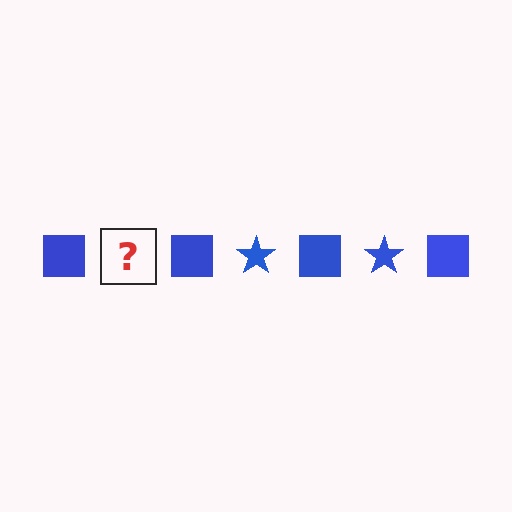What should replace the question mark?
The question mark should be replaced with a blue star.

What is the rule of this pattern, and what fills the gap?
The rule is that the pattern cycles through square, star shapes in blue. The gap should be filled with a blue star.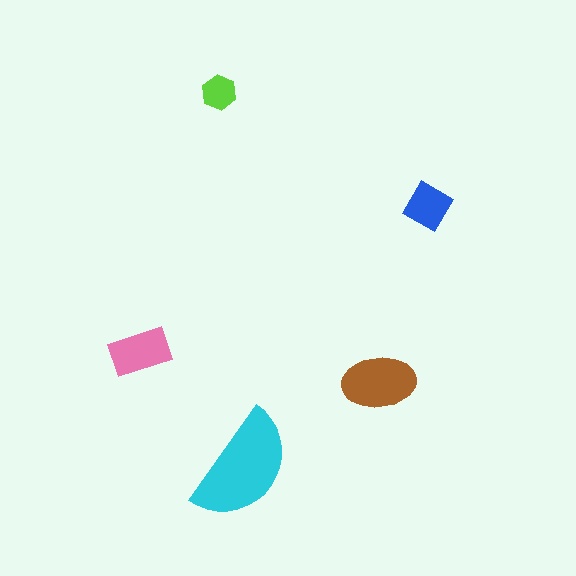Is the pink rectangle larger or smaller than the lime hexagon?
Larger.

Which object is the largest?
The cyan semicircle.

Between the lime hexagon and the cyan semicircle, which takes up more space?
The cyan semicircle.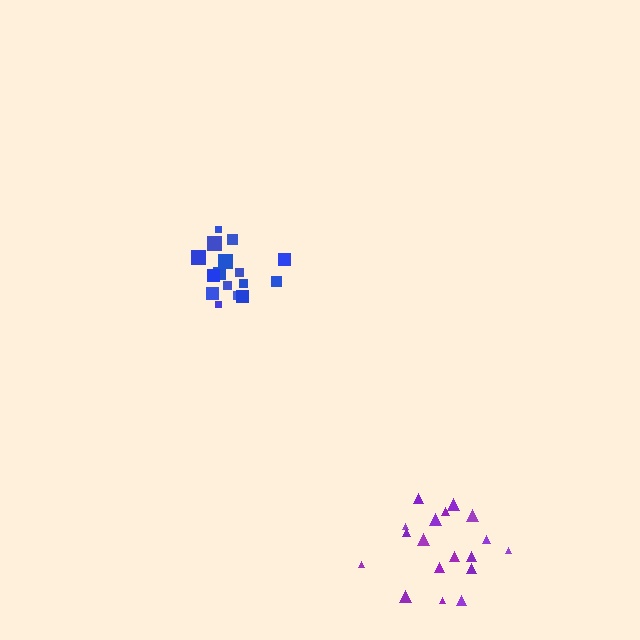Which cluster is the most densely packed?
Blue.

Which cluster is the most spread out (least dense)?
Purple.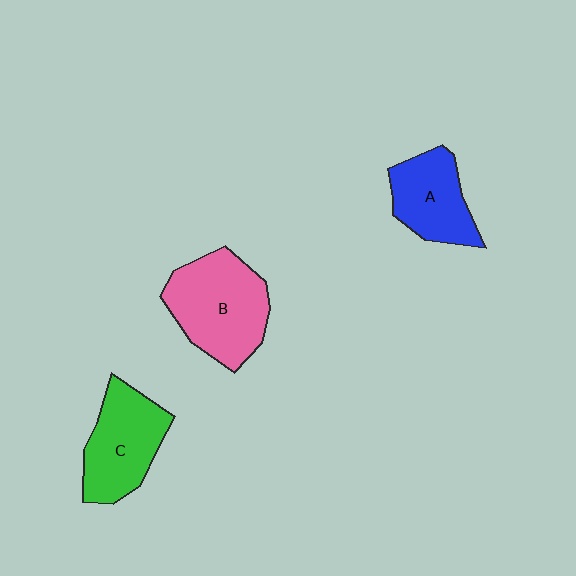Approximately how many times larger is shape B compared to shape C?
Approximately 1.2 times.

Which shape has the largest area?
Shape B (pink).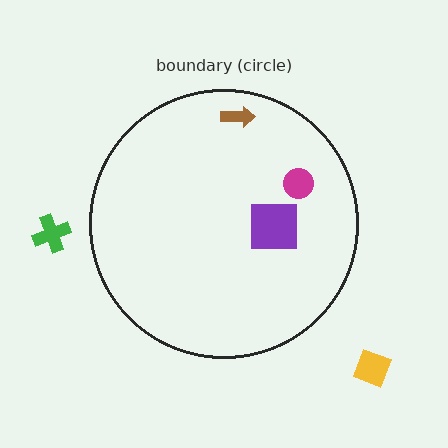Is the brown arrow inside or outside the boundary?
Inside.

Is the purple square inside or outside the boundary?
Inside.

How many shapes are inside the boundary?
3 inside, 2 outside.